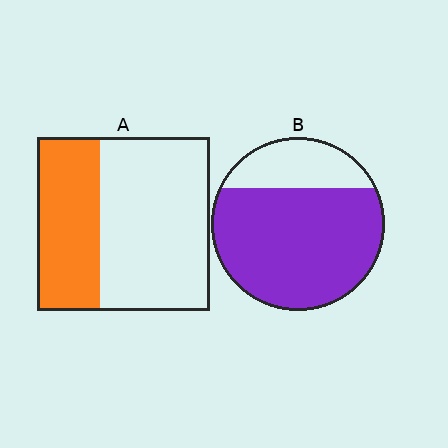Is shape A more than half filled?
No.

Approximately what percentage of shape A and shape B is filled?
A is approximately 35% and B is approximately 75%.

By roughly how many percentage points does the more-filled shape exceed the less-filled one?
By roughly 40 percentage points (B over A).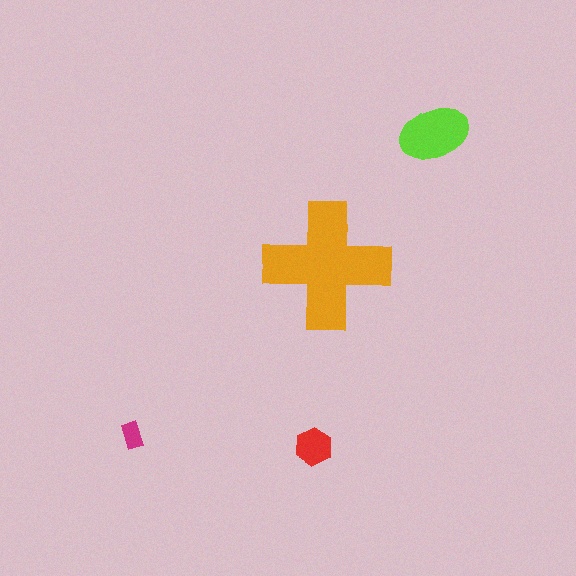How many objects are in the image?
There are 4 objects in the image.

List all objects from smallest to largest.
The magenta rectangle, the red hexagon, the lime ellipse, the orange cross.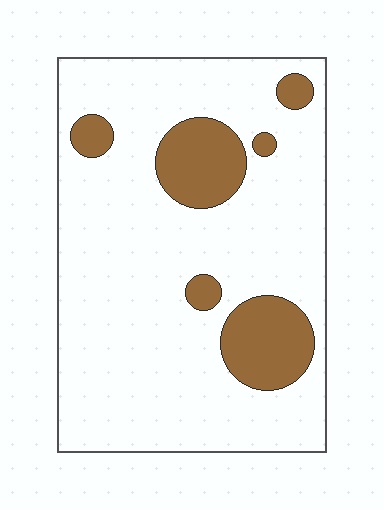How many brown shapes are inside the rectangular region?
6.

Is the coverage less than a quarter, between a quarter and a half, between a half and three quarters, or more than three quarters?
Less than a quarter.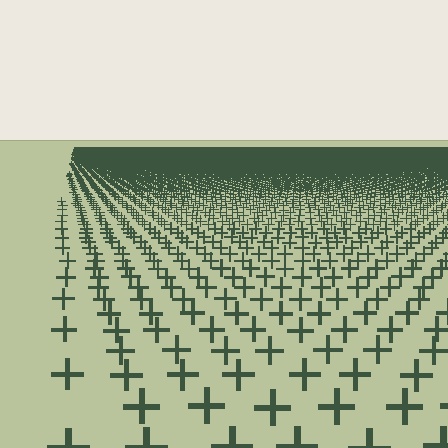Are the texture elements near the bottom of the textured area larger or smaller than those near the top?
Larger. Near the bottom, elements are closer to the viewer and appear at a bigger on-screen size.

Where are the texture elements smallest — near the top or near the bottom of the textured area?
Near the top.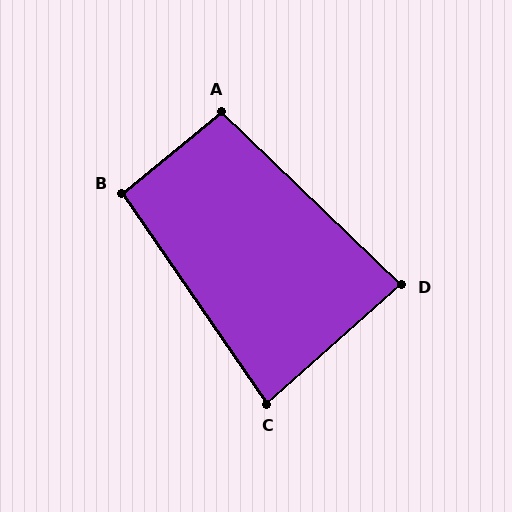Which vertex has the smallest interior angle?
C, at approximately 83 degrees.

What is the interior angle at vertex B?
Approximately 95 degrees (approximately right).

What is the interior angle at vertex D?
Approximately 85 degrees (approximately right).